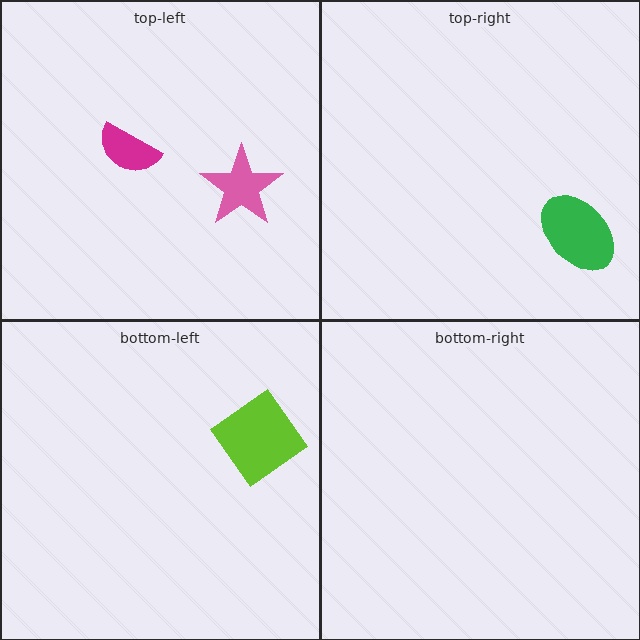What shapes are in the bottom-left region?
The lime diamond.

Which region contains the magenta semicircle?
The top-left region.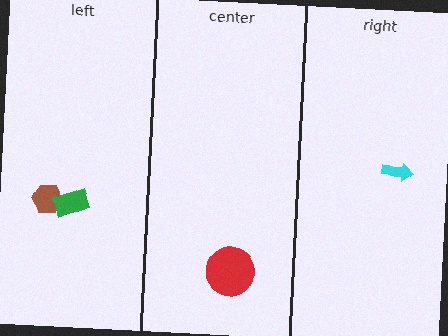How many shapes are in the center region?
1.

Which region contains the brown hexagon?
The left region.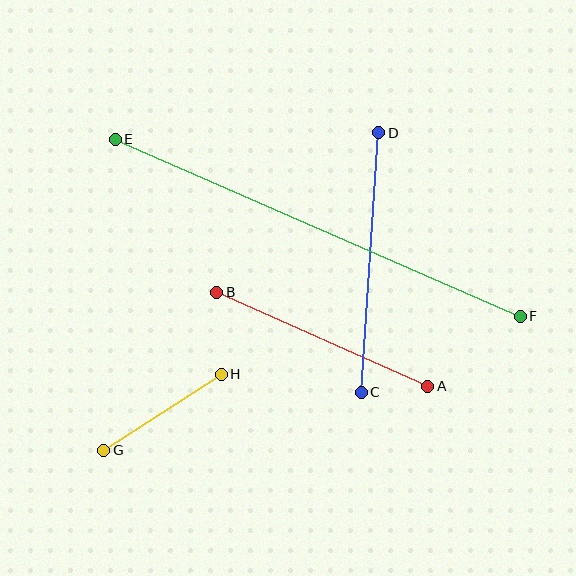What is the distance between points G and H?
The distance is approximately 140 pixels.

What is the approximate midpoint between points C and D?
The midpoint is at approximately (370, 262) pixels.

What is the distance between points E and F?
The distance is approximately 442 pixels.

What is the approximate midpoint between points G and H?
The midpoint is at approximately (162, 412) pixels.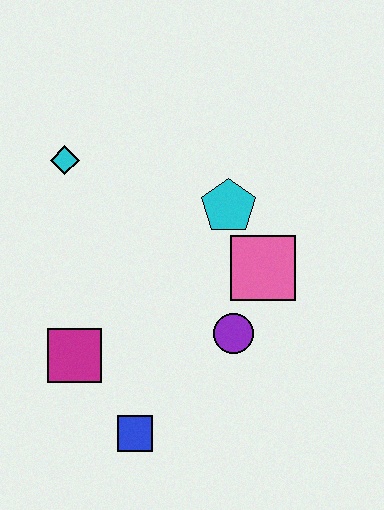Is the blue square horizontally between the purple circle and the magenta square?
Yes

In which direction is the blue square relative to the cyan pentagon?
The blue square is below the cyan pentagon.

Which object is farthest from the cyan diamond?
The blue square is farthest from the cyan diamond.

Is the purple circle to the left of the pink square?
Yes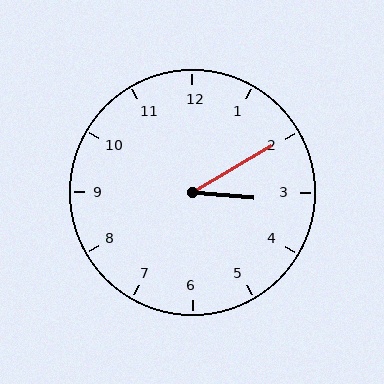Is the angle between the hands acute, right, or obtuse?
It is acute.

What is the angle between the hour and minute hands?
Approximately 35 degrees.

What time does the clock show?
3:10.